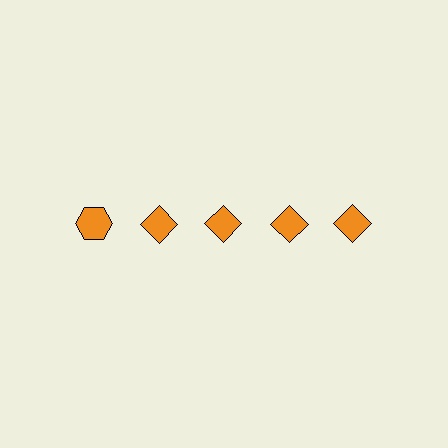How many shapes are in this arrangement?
There are 5 shapes arranged in a grid pattern.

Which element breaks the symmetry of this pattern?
The orange hexagon in the top row, leftmost column breaks the symmetry. All other shapes are orange diamonds.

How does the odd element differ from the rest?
It has a different shape: hexagon instead of diamond.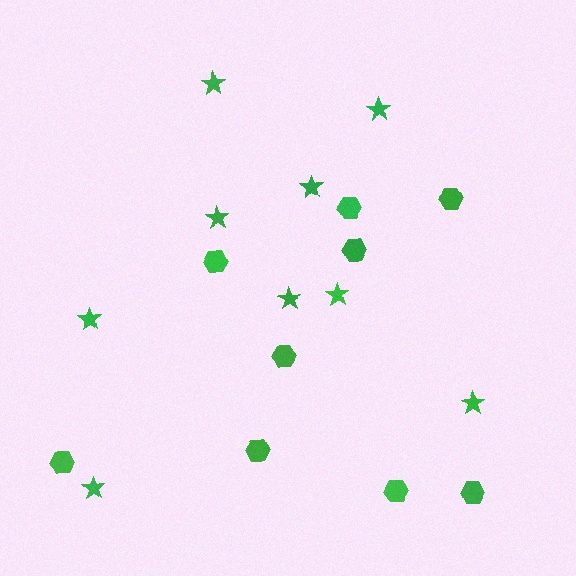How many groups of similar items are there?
There are 2 groups: one group of stars (9) and one group of hexagons (9).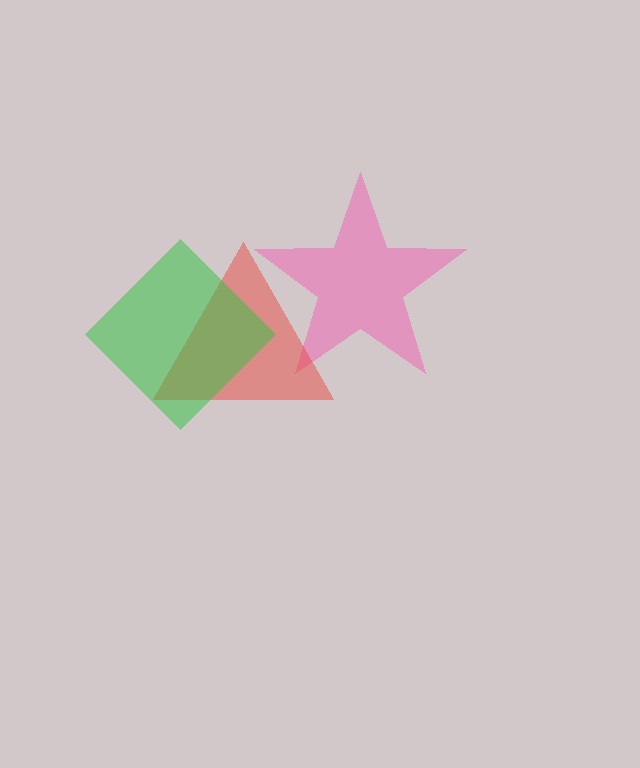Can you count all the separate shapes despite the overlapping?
Yes, there are 3 separate shapes.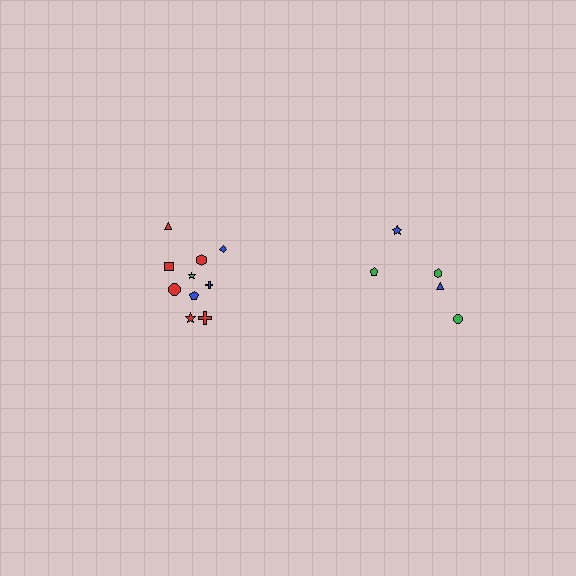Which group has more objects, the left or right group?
The left group.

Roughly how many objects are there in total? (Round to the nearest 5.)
Roughly 15 objects in total.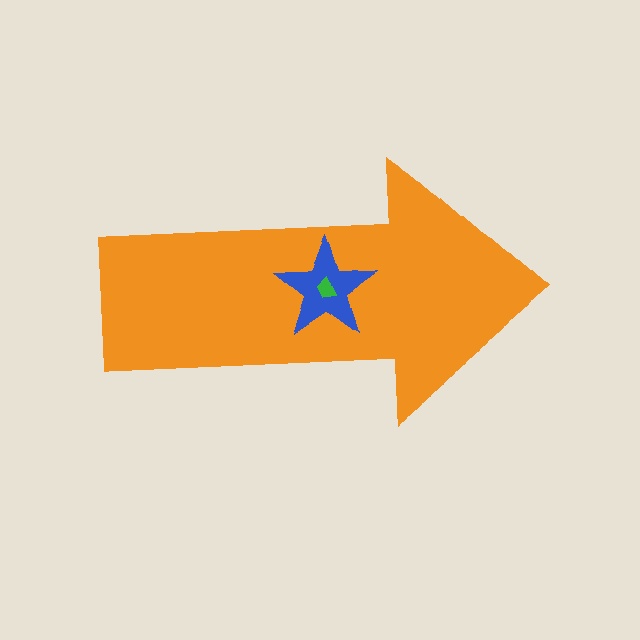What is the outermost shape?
The orange arrow.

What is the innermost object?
The green trapezoid.